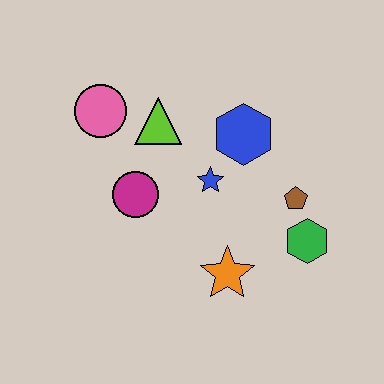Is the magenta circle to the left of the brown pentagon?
Yes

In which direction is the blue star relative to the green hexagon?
The blue star is to the left of the green hexagon.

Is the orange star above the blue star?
No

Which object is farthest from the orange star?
The pink circle is farthest from the orange star.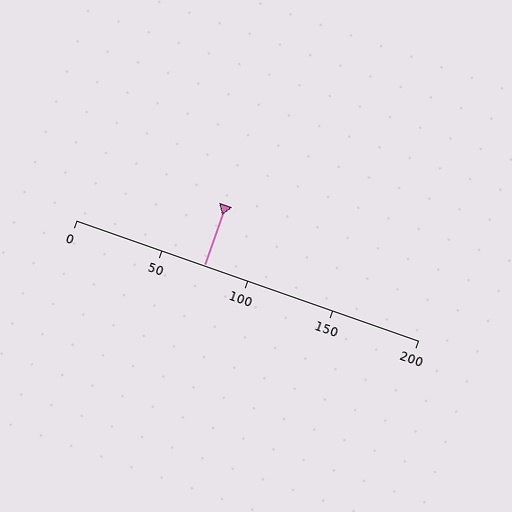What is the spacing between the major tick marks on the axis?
The major ticks are spaced 50 apart.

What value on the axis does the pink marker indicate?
The marker indicates approximately 75.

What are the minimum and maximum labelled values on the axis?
The axis runs from 0 to 200.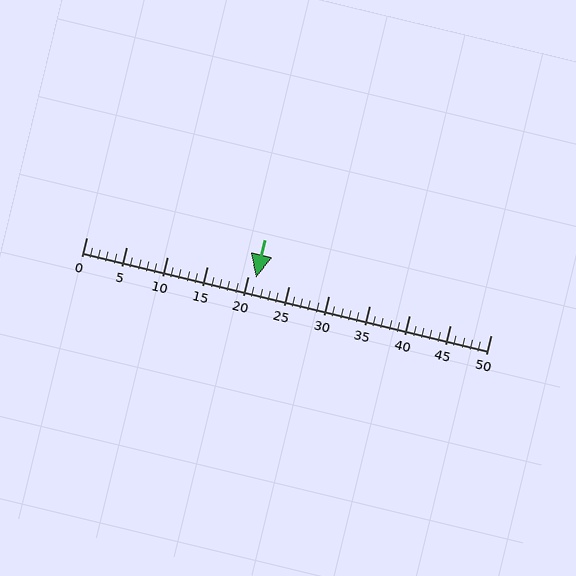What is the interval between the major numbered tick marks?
The major tick marks are spaced 5 units apart.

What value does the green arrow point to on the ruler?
The green arrow points to approximately 21.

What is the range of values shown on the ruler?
The ruler shows values from 0 to 50.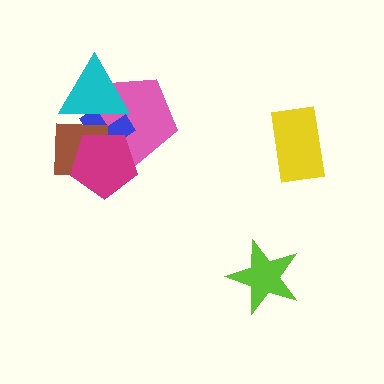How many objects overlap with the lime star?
0 objects overlap with the lime star.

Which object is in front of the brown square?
The magenta pentagon is in front of the brown square.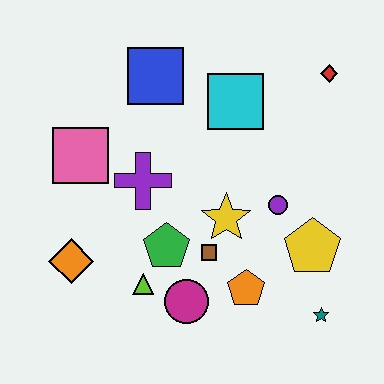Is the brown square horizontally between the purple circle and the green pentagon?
Yes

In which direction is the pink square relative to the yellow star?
The pink square is to the left of the yellow star.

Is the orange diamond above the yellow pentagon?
No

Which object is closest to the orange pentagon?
The brown square is closest to the orange pentagon.